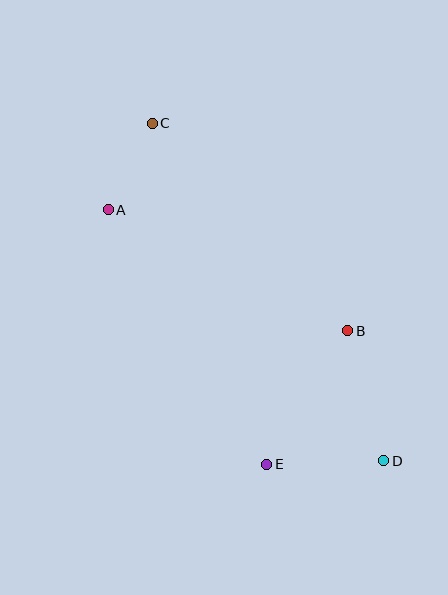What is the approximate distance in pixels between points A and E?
The distance between A and E is approximately 300 pixels.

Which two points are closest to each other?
Points A and C are closest to each other.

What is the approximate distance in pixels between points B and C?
The distance between B and C is approximately 285 pixels.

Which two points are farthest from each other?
Points C and D are farthest from each other.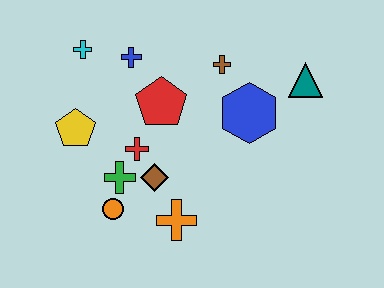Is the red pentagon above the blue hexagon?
Yes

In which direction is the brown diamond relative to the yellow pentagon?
The brown diamond is to the right of the yellow pentagon.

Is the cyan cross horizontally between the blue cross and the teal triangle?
No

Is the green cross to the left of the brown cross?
Yes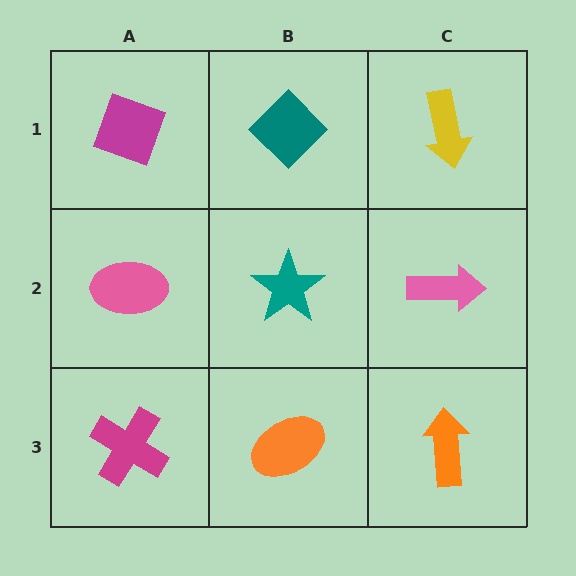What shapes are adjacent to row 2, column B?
A teal diamond (row 1, column B), an orange ellipse (row 3, column B), a pink ellipse (row 2, column A), a pink arrow (row 2, column C).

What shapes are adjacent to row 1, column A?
A pink ellipse (row 2, column A), a teal diamond (row 1, column B).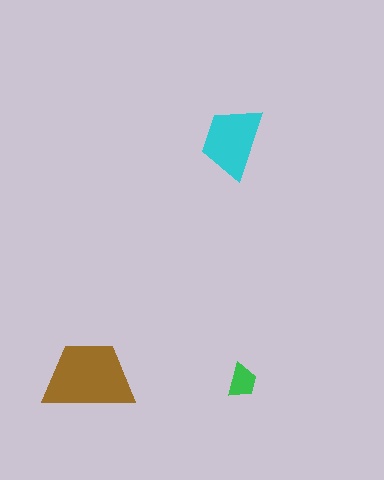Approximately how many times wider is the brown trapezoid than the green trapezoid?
About 2.5 times wider.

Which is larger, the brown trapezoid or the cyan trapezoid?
The brown one.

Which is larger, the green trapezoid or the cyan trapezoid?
The cyan one.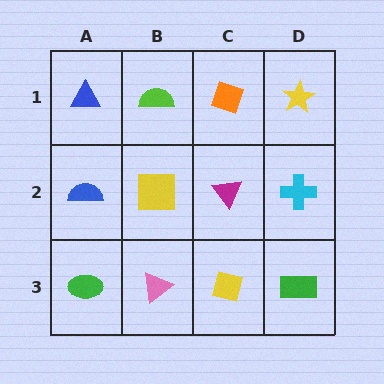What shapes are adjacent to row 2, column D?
A yellow star (row 1, column D), a green rectangle (row 3, column D), a magenta triangle (row 2, column C).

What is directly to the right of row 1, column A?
A lime semicircle.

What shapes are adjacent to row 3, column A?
A blue semicircle (row 2, column A), a pink triangle (row 3, column B).